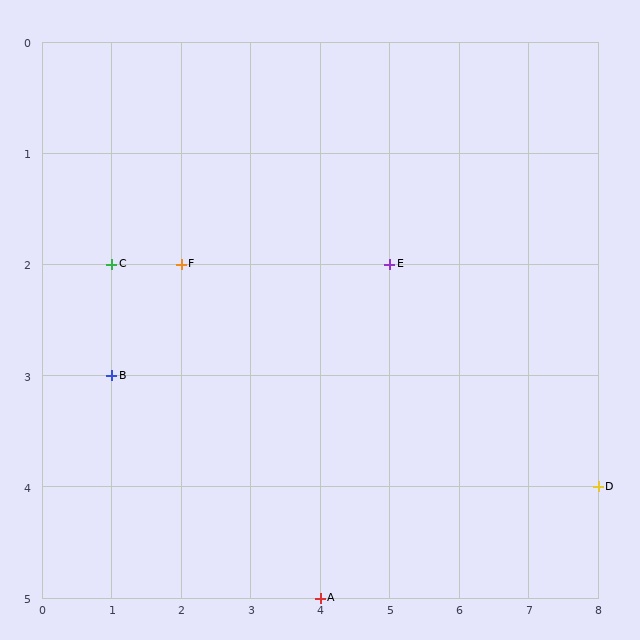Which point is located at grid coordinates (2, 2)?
Point F is at (2, 2).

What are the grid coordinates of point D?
Point D is at grid coordinates (8, 4).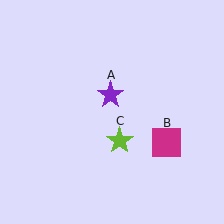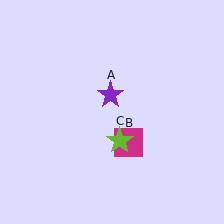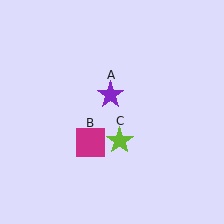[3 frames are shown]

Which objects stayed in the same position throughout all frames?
Purple star (object A) and lime star (object C) remained stationary.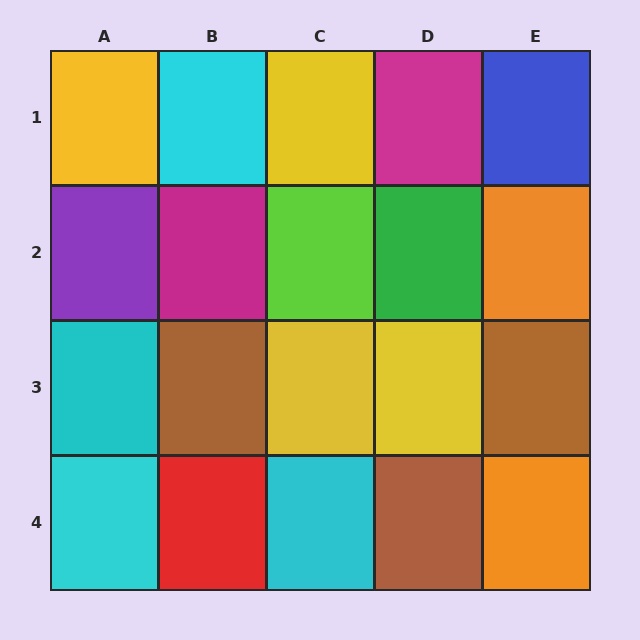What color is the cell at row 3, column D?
Yellow.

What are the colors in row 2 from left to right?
Purple, magenta, lime, green, orange.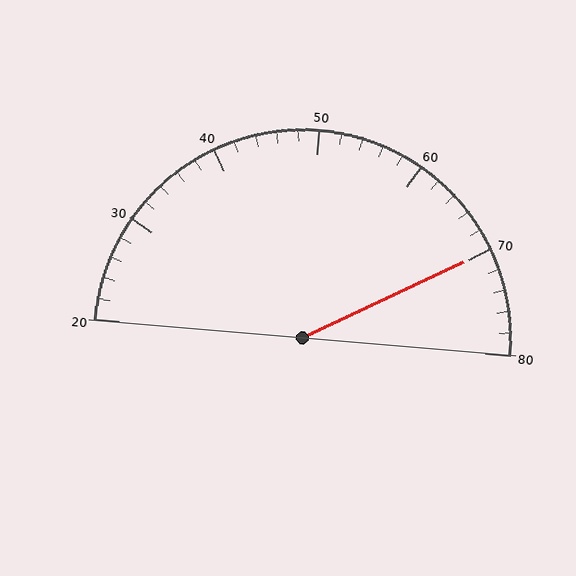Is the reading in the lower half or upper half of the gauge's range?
The reading is in the upper half of the range (20 to 80).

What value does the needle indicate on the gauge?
The needle indicates approximately 70.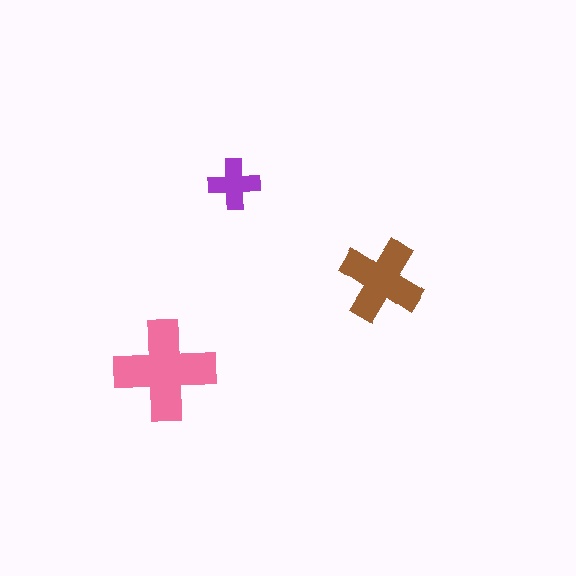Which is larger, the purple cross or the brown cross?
The brown one.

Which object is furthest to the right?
The brown cross is rightmost.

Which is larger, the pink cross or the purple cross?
The pink one.